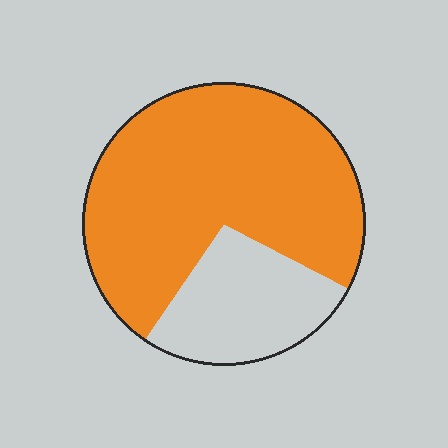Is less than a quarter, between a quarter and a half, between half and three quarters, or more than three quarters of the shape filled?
Between half and three quarters.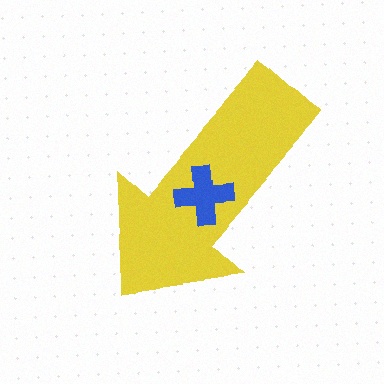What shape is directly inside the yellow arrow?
The blue cross.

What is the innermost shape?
The blue cross.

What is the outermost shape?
The yellow arrow.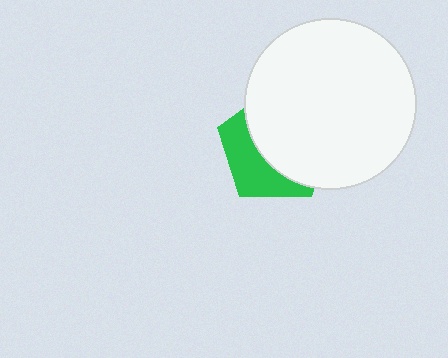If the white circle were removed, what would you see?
You would see the complete green pentagon.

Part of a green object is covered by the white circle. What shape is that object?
It is a pentagon.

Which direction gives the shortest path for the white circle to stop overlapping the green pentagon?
Moving toward the upper-right gives the shortest separation.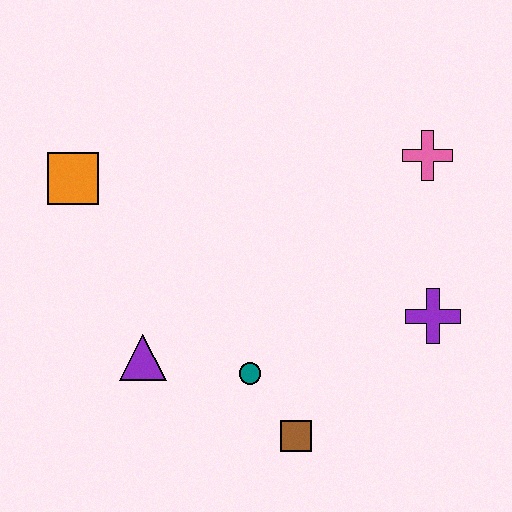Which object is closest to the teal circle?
The brown square is closest to the teal circle.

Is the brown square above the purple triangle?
No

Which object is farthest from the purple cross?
The orange square is farthest from the purple cross.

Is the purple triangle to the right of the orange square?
Yes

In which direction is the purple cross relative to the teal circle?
The purple cross is to the right of the teal circle.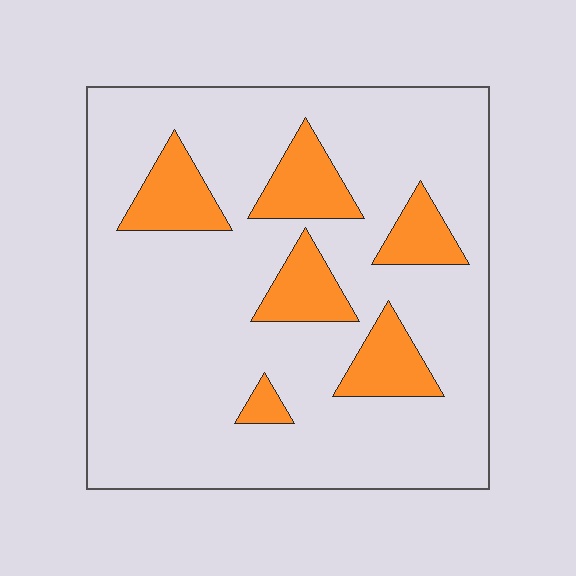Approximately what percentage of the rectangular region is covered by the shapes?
Approximately 20%.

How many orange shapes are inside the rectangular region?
6.